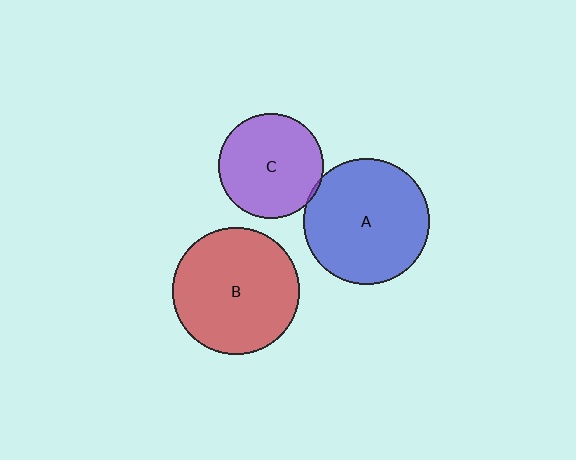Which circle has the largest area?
Circle B (red).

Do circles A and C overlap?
Yes.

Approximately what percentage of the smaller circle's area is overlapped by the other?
Approximately 5%.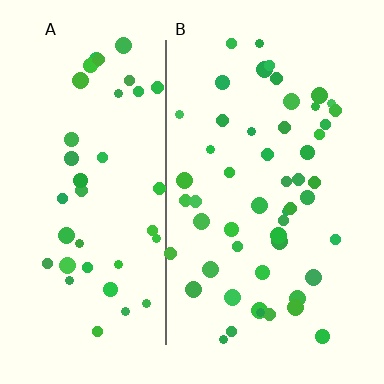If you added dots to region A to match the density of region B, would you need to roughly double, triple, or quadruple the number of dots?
Approximately double.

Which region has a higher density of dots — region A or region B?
B (the right).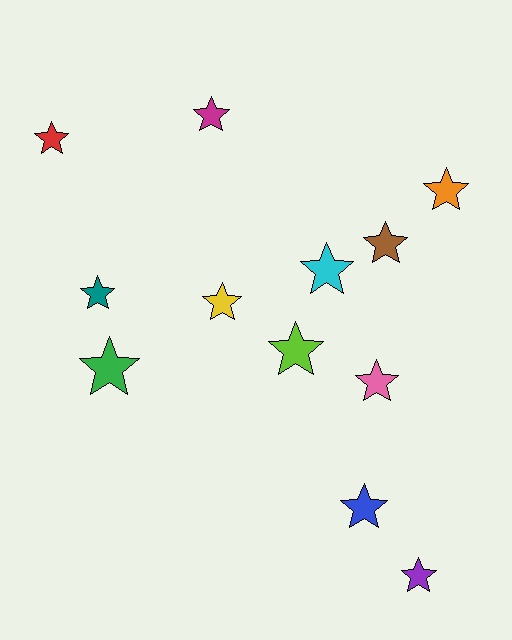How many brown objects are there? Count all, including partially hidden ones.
There is 1 brown object.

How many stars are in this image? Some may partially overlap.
There are 12 stars.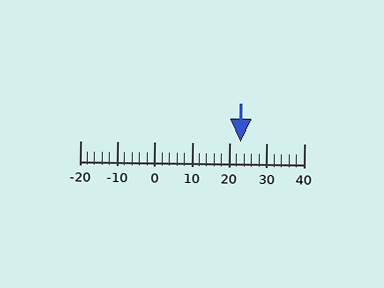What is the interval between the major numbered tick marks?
The major tick marks are spaced 10 units apart.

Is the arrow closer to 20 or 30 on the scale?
The arrow is closer to 20.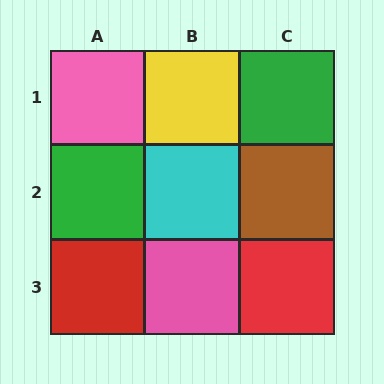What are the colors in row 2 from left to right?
Green, cyan, brown.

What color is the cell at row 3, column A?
Red.